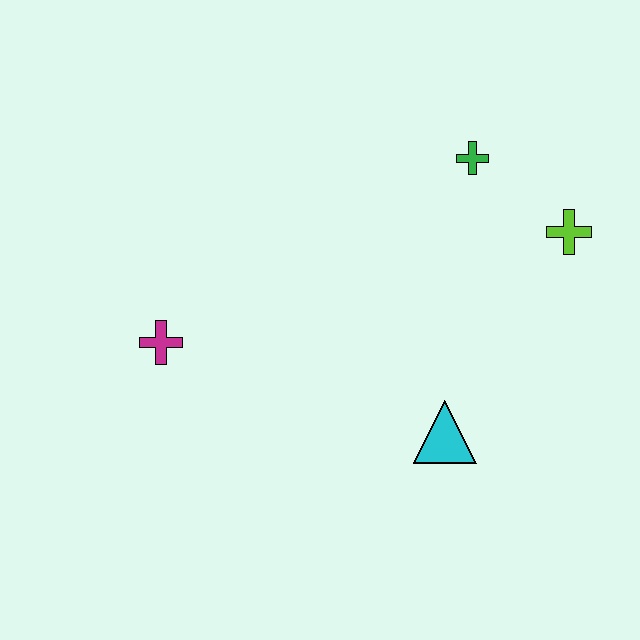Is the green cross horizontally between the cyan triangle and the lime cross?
Yes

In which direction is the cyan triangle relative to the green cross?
The cyan triangle is below the green cross.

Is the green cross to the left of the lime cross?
Yes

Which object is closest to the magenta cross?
The cyan triangle is closest to the magenta cross.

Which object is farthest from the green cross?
The magenta cross is farthest from the green cross.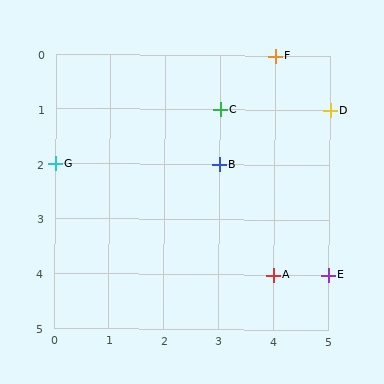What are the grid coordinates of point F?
Point F is at grid coordinates (4, 0).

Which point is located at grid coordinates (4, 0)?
Point F is at (4, 0).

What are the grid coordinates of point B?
Point B is at grid coordinates (3, 2).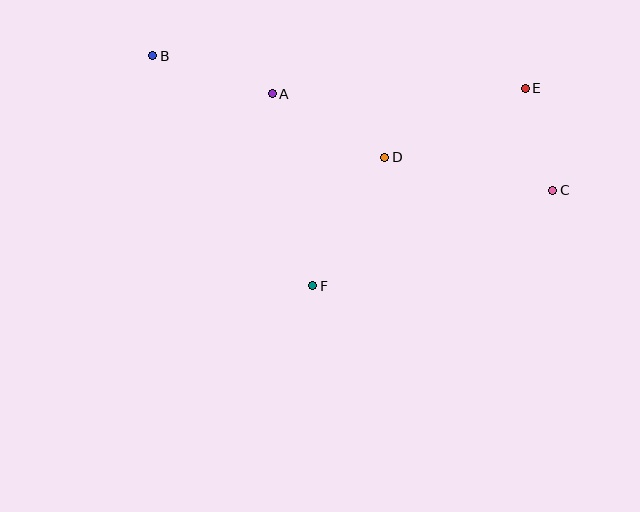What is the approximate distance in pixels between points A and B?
The distance between A and B is approximately 125 pixels.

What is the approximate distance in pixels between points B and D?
The distance between B and D is approximately 253 pixels.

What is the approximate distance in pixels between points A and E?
The distance between A and E is approximately 253 pixels.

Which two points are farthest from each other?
Points B and C are farthest from each other.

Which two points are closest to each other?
Points C and E are closest to each other.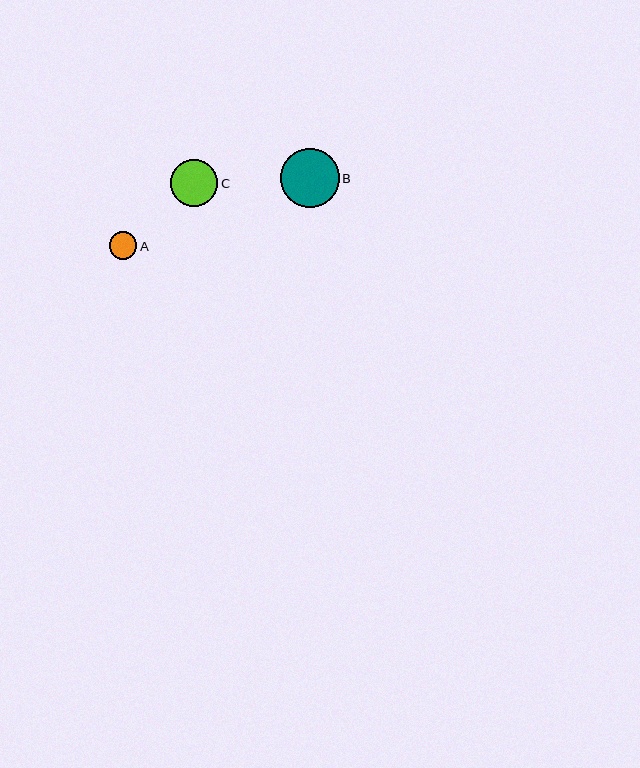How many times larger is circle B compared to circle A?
Circle B is approximately 2.1 times the size of circle A.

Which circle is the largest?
Circle B is the largest with a size of approximately 59 pixels.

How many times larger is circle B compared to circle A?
Circle B is approximately 2.1 times the size of circle A.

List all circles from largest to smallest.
From largest to smallest: B, C, A.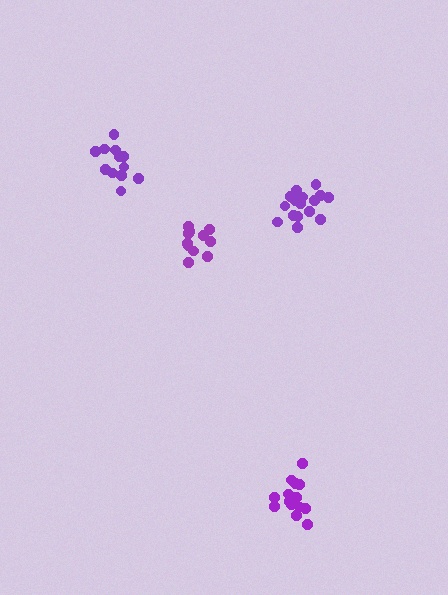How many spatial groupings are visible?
There are 4 spatial groupings.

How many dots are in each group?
Group 1: 14 dots, Group 2: 11 dots, Group 3: 16 dots, Group 4: 12 dots (53 total).